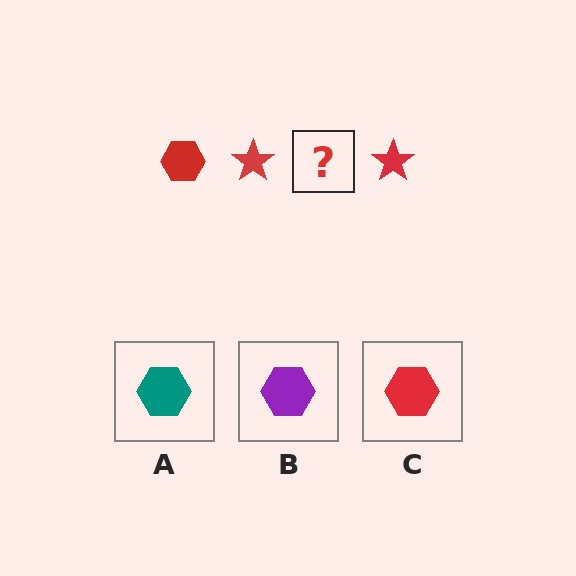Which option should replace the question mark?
Option C.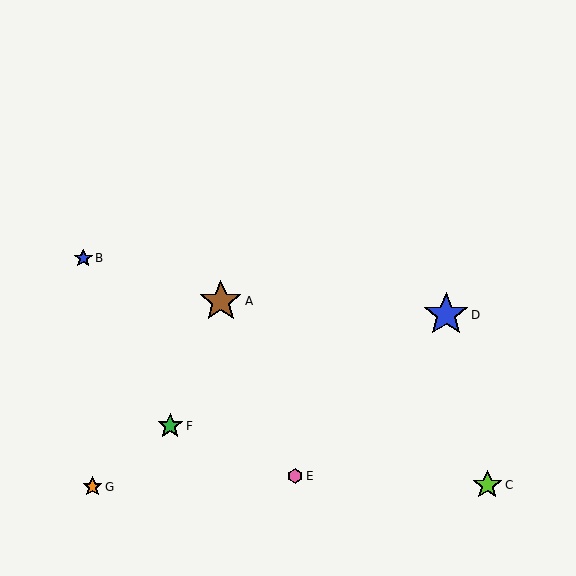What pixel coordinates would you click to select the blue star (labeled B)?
Click at (83, 258) to select the blue star B.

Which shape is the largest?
The blue star (labeled D) is the largest.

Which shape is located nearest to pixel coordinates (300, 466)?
The pink hexagon (labeled E) at (295, 476) is nearest to that location.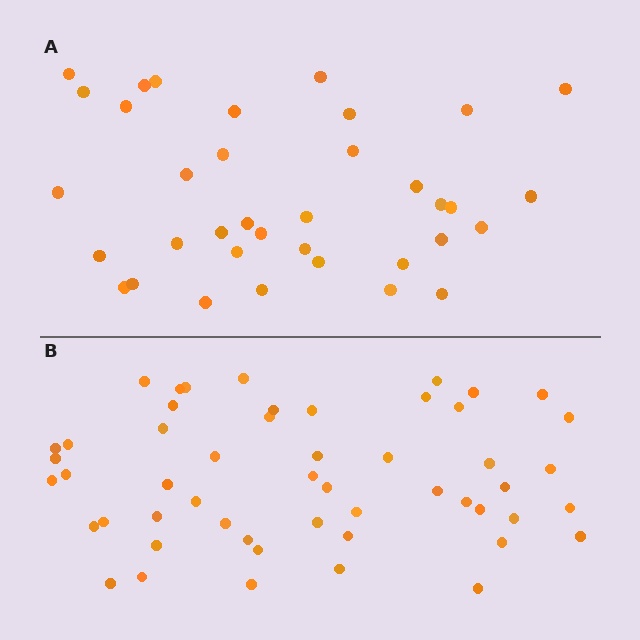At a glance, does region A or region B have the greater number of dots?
Region B (the bottom region) has more dots.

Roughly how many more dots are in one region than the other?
Region B has approximately 15 more dots than region A.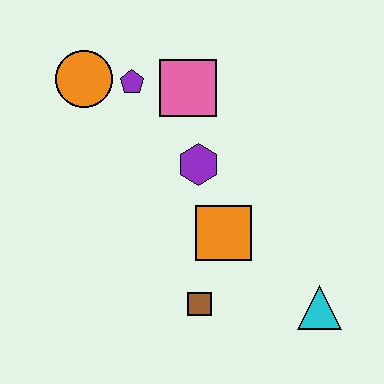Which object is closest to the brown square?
The orange square is closest to the brown square.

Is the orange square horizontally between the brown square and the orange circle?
No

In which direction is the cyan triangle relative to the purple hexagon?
The cyan triangle is below the purple hexagon.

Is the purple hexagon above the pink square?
No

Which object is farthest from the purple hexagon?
The cyan triangle is farthest from the purple hexagon.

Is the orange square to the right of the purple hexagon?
Yes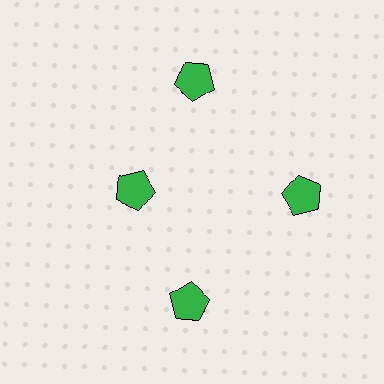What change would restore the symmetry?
The symmetry would be restored by moving it outward, back onto the ring so that all 4 pentagons sit at equal angles and equal distance from the center.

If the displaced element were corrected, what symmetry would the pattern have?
It would have 4-fold rotational symmetry — the pattern would map onto itself every 90 degrees.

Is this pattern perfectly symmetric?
No. The 4 green pentagons are arranged in a ring, but one element near the 9 o'clock position is pulled inward toward the center, breaking the 4-fold rotational symmetry.